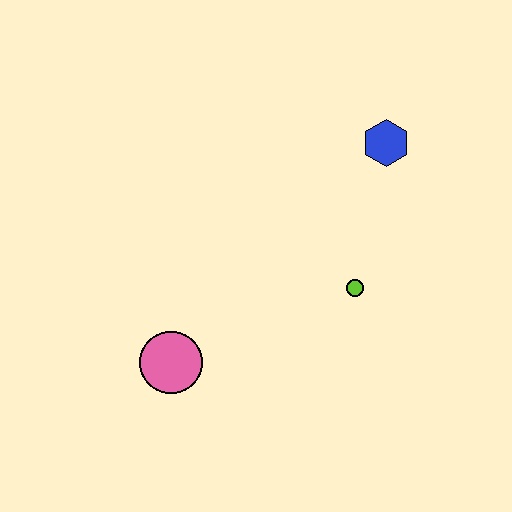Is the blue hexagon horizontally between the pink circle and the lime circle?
No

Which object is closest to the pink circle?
The lime circle is closest to the pink circle.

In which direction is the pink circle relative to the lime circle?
The pink circle is to the left of the lime circle.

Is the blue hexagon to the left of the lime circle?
No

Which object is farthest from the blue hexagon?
The pink circle is farthest from the blue hexagon.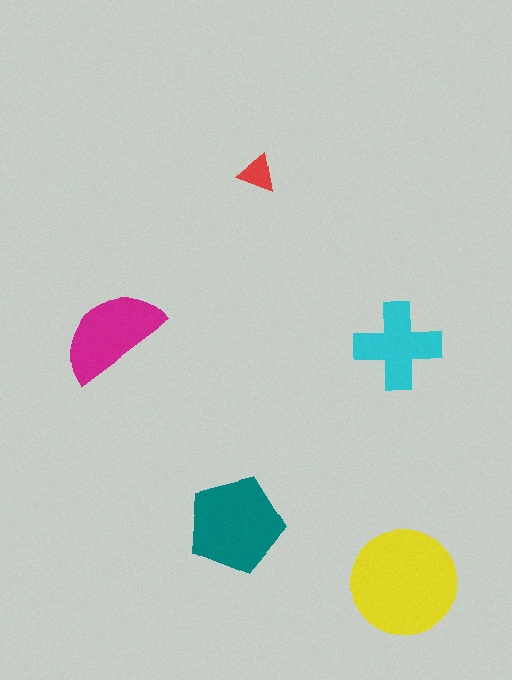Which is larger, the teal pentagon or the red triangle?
The teal pentagon.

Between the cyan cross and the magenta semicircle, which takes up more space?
The magenta semicircle.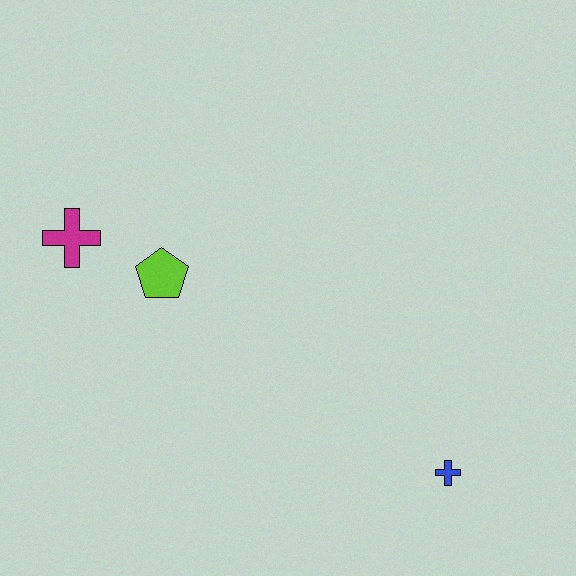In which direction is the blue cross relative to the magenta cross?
The blue cross is to the right of the magenta cross.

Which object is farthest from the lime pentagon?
The blue cross is farthest from the lime pentagon.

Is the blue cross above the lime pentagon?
No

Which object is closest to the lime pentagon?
The magenta cross is closest to the lime pentagon.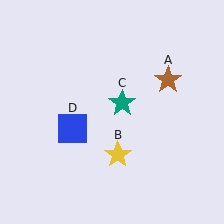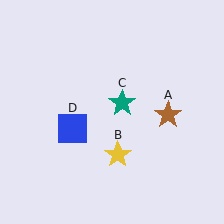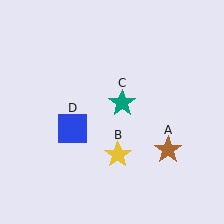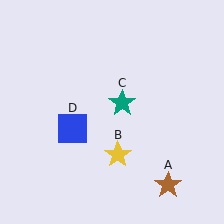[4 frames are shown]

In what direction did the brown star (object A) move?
The brown star (object A) moved down.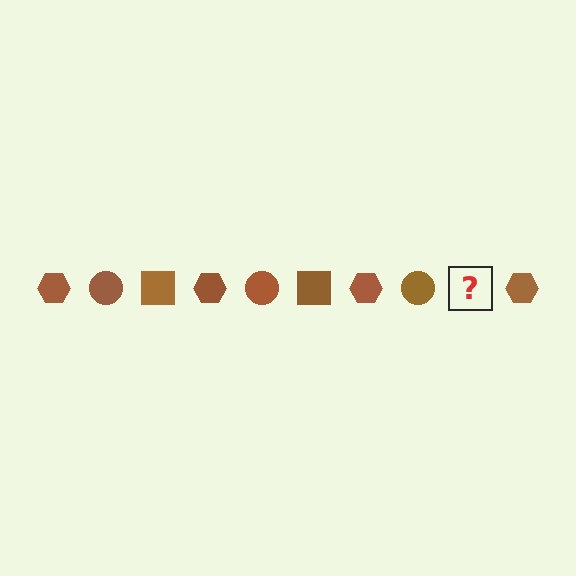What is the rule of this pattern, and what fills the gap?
The rule is that the pattern cycles through hexagon, circle, square shapes in brown. The gap should be filled with a brown square.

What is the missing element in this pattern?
The missing element is a brown square.